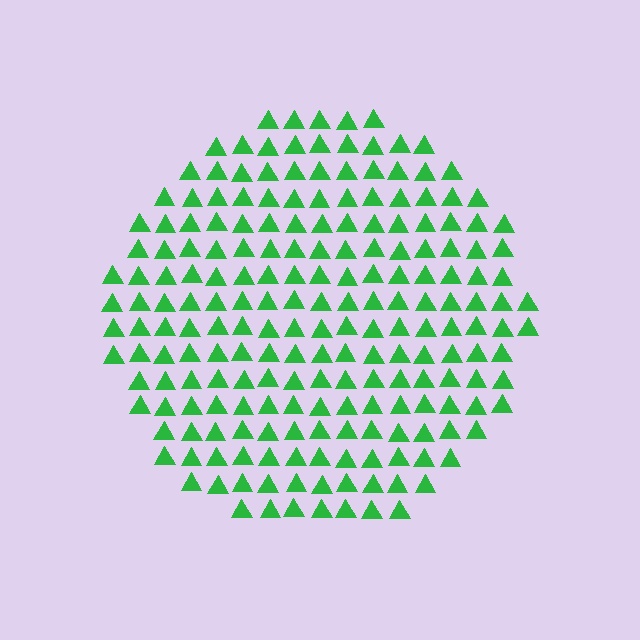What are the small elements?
The small elements are triangles.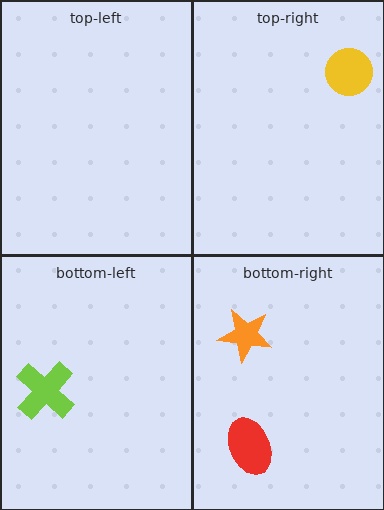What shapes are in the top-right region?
The yellow circle.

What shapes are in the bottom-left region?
The lime cross.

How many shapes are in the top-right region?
1.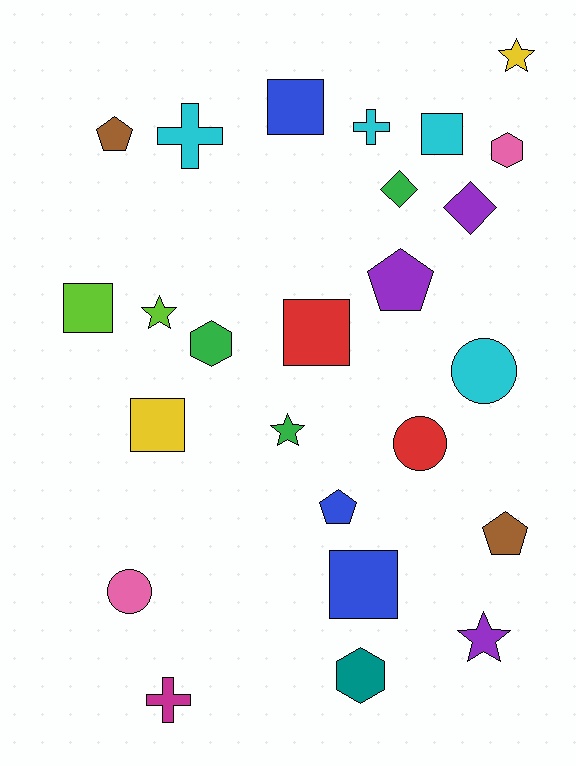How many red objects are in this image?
There are 2 red objects.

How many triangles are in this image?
There are no triangles.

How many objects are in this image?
There are 25 objects.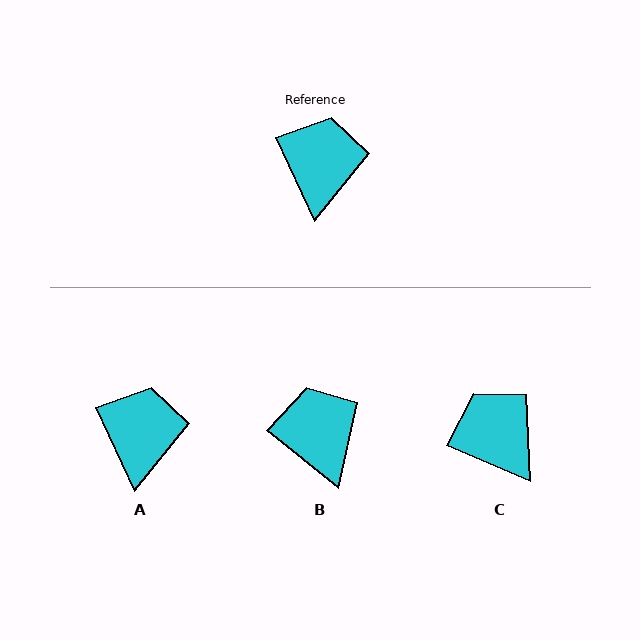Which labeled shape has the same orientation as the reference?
A.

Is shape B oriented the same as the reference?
No, it is off by about 27 degrees.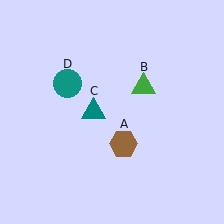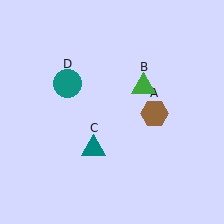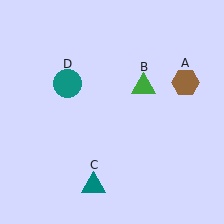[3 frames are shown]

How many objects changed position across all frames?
2 objects changed position: brown hexagon (object A), teal triangle (object C).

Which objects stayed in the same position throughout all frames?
Green triangle (object B) and teal circle (object D) remained stationary.